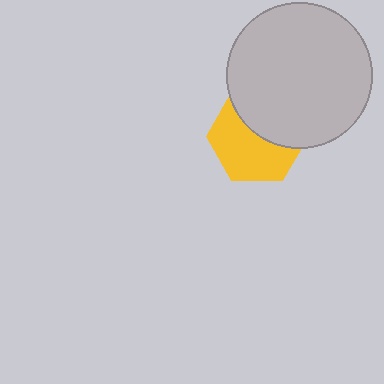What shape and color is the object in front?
The object in front is a light gray circle.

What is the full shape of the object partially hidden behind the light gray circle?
The partially hidden object is a yellow hexagon.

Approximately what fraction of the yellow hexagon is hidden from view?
Roughly 43% of the yellow hexagon is hidden behind the light gray circle.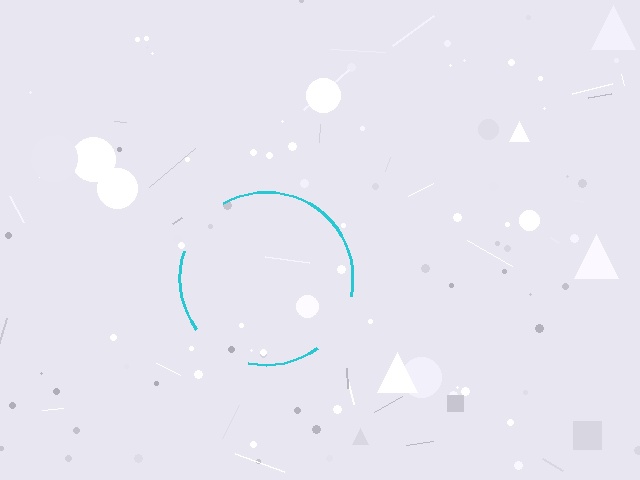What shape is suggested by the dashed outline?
The dashed outline suggests a circle.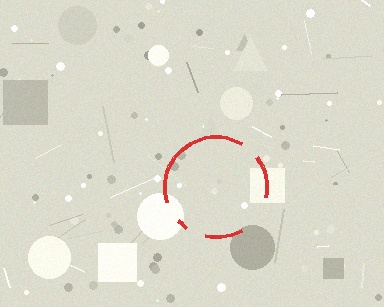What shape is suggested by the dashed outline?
The dashed outline suggests a circle.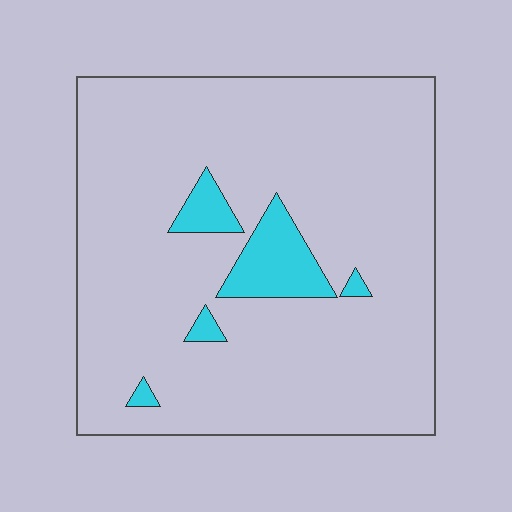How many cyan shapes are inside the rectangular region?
5.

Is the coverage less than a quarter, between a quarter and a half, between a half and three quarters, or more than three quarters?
Less than a quarter.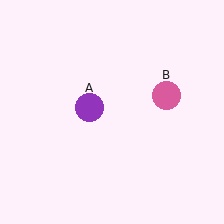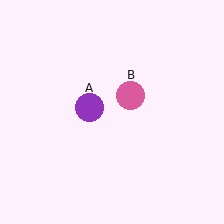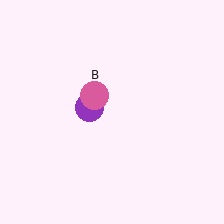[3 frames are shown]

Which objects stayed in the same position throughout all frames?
Purple circle (object A) remained stationary.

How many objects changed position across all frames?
1 object changed position: pink circle (object B).